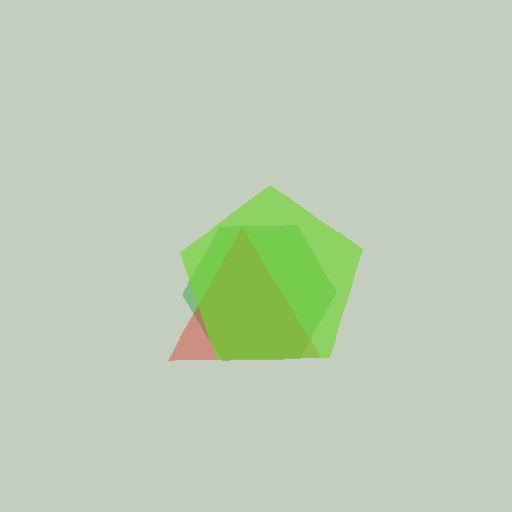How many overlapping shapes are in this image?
There are 3 overlapping shapes in the image.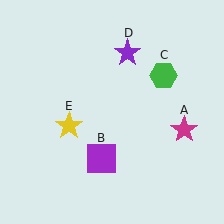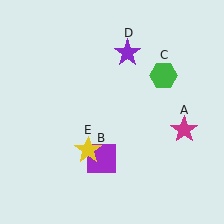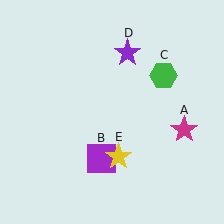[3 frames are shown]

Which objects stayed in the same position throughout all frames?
Magenta star (object A) and purple square (object B) and green hexagon (object C) and purple star (object D) remained stationary.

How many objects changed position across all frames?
1 object changed position: yellow star (object E).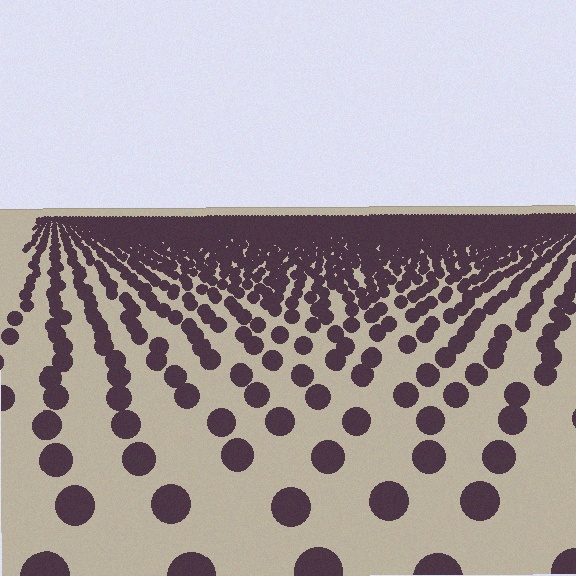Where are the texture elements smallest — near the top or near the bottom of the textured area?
Near the top.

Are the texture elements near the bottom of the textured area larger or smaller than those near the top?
Larger. Near the bottom, elements are closer to the viewer and appear at a bigger on-screen size.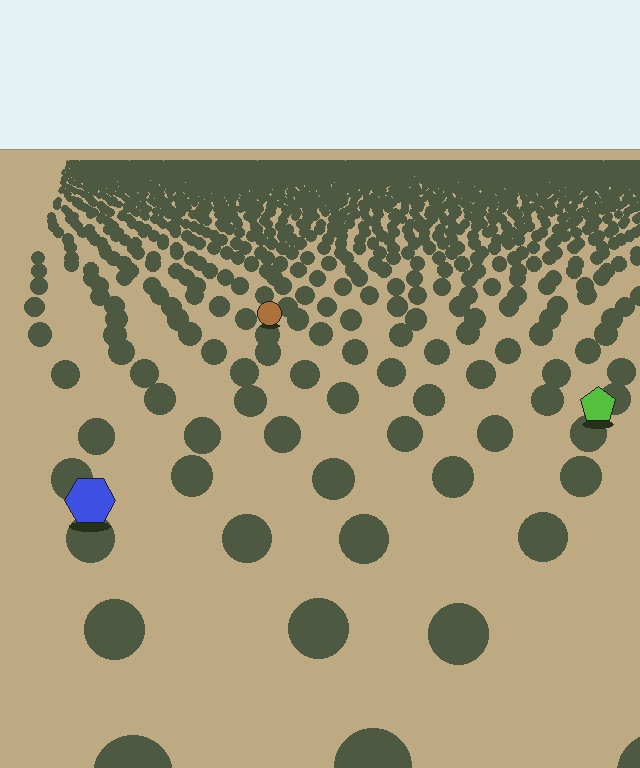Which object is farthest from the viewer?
The brown circle is farthest from the viewer. It appears smaller and the ground texture around it is denser.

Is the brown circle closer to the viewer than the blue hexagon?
No. The blue hexagon is closer — you can tell from the texture gradient: the ground texture is coarser near it.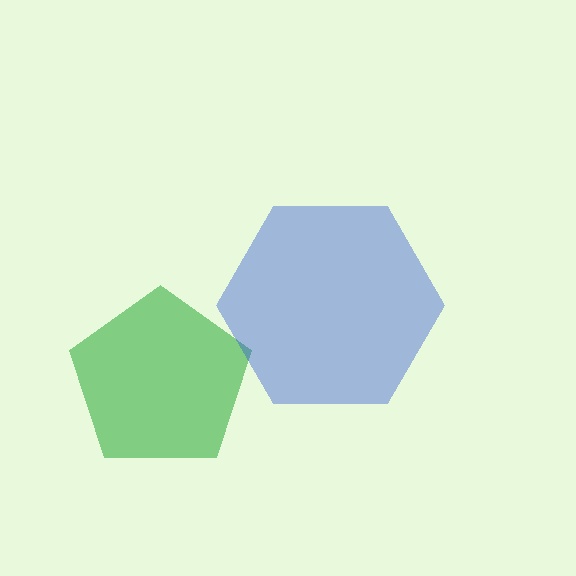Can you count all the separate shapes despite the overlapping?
Yes, there are 2 separate shapes.